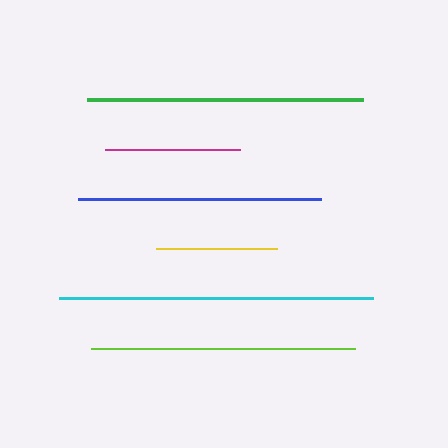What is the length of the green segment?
The green segment is approximately 276 pixels long.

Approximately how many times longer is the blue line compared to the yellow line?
The blue line is approximately 2.0 times the length of the yellow line.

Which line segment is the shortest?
The yellow line is the shortest at approximately 121 pixels.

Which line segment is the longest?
The cyan line is the longest at approximately 315 pixels.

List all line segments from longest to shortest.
From longest to shortest: cyan, green, lime, blue, magenta, yellow.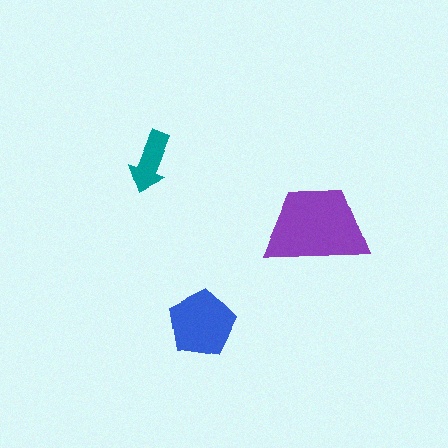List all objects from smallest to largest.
The teal arrow, the blue pentagon, the purple trapezoid.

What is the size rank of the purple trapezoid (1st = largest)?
1st.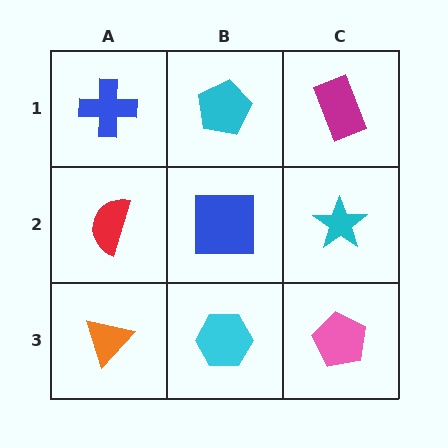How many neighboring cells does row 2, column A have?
3.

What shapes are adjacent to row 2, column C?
A magenta rectangle (row 1, column C), a pink pentagon (row 3, column C), a blue square (row 2, column B).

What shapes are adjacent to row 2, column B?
A cyan pentagon (row 1, column B), a cyan hexagon (row 3, column B), a red semicircle (row 2, column A), a cyan star (row 2, column C).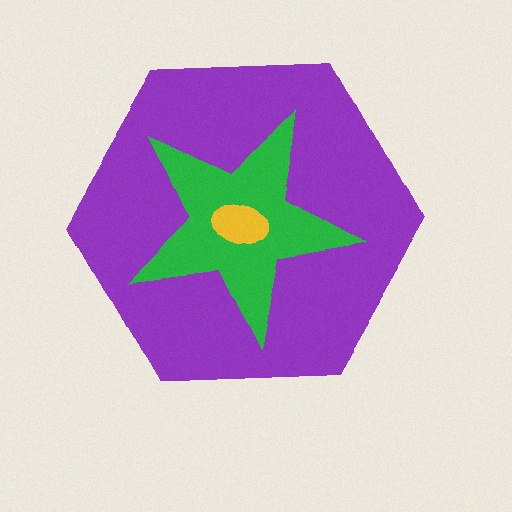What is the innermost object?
The yellow ellipse.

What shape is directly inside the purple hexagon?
The green star.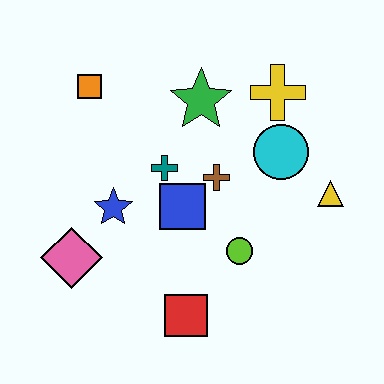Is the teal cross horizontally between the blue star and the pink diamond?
No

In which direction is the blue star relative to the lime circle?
The blue star is to the left of the lime circle.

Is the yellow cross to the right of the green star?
Yes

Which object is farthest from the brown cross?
The pink diamond is farthest from the brown cross.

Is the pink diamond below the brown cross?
Yes